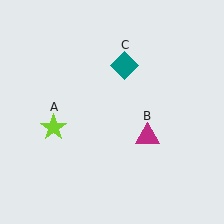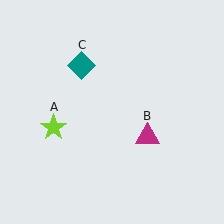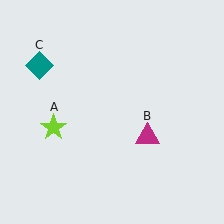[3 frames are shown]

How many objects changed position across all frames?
1 object changed position: teal diamond (object C).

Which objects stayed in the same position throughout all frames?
Lime star (object A) and magenta triangle (object B) remained stationary.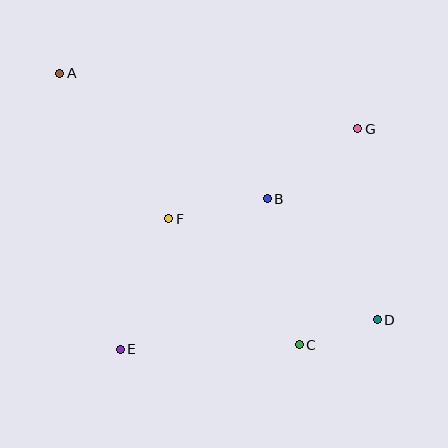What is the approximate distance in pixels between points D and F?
The distance between D and F is approximately 231 pixels.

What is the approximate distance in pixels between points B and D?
The distance between B and D is approximately 163 pixels.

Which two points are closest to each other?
Points C and D are closest to each other.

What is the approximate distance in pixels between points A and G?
The distance between A and G is approximately 303 pixels.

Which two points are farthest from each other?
Points A and D are farthest from each other.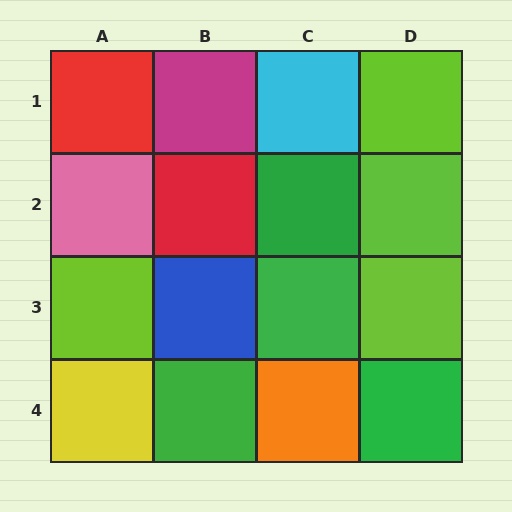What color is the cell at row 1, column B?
Magenta.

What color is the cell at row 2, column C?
Green.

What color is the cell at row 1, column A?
Red.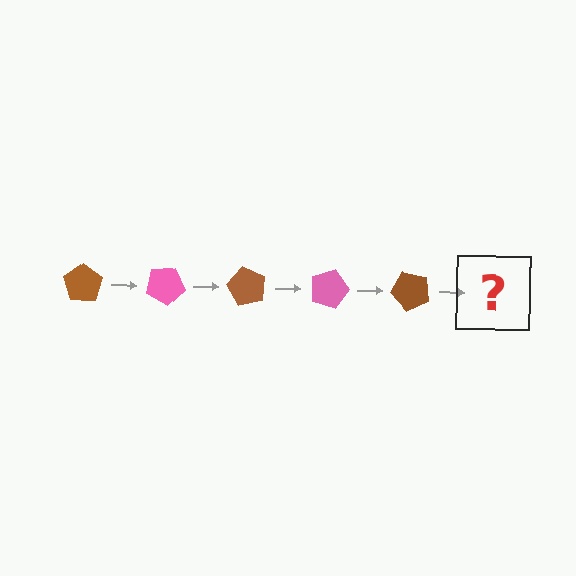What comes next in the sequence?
The next element should be a pink pentagon, rotated 150 degrees from the start.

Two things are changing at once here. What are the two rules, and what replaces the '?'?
The two rules are that it rotates 30 degrees each step and the color cycles through brown and pink. The '?' should be a pink pentagon, rotated 150 degrees from the start.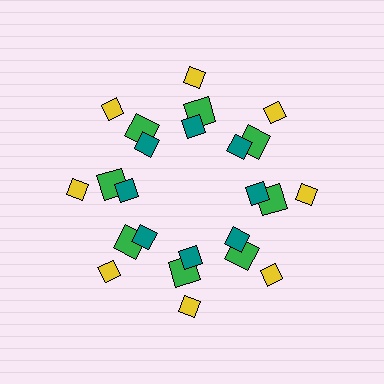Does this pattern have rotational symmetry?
Yes, this pattern has 8-fold rotational symmetry. It looks the same after rotating 45 degrees around the center.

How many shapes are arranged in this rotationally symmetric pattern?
There are 24 shapes, arranged in 8 groups of 3.